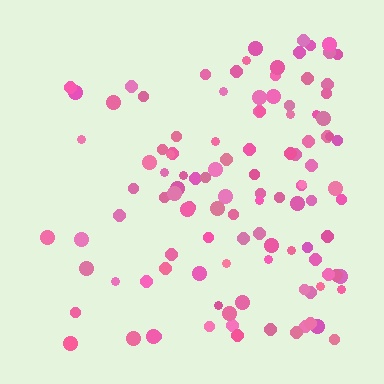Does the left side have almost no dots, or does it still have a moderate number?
Still a moderate number, just noticeably fewer than the right.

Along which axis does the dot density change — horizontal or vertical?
Horizontal.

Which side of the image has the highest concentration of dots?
The right.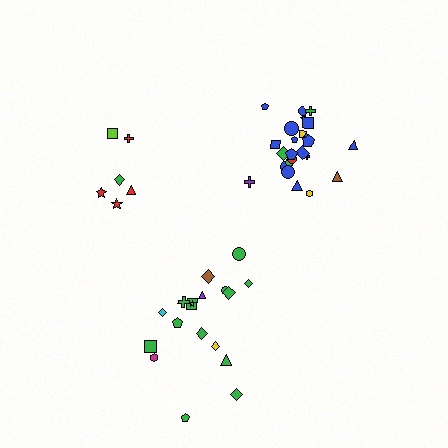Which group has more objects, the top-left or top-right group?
The top-right group.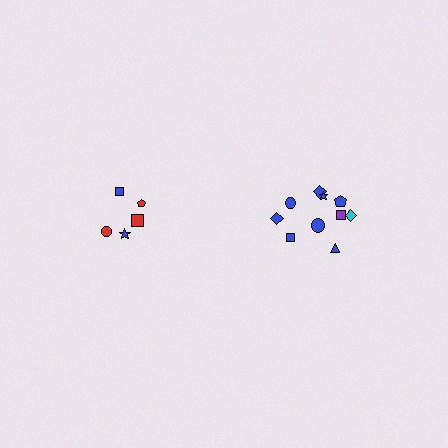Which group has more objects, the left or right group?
The right group.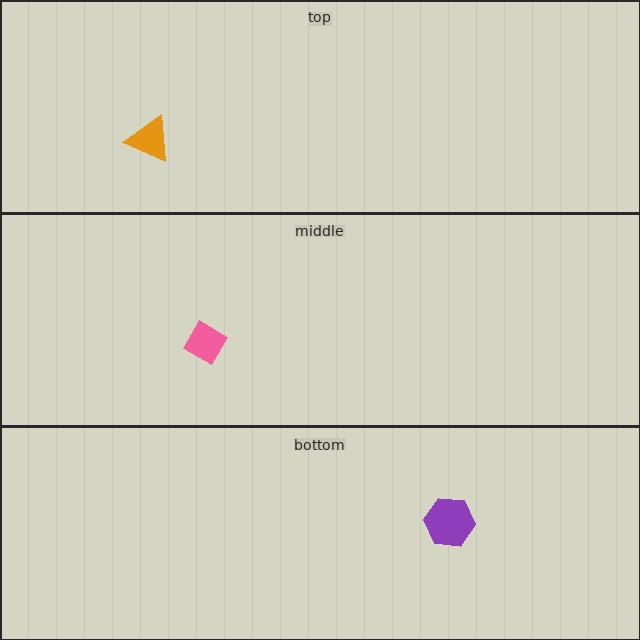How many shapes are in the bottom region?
1.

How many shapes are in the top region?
1.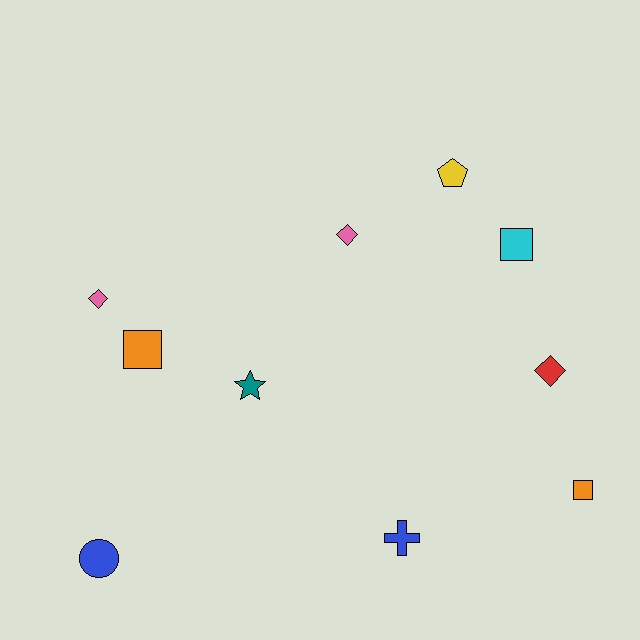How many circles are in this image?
There is 1 circle.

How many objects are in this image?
There are 10 objects.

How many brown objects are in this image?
There are no brown objects.